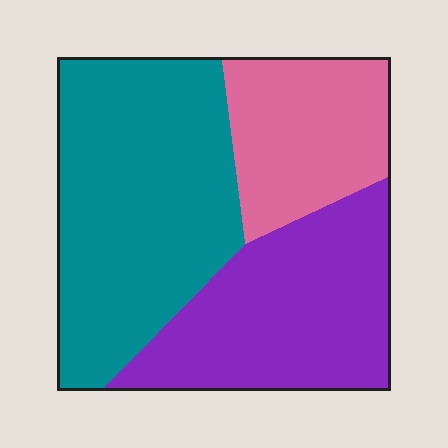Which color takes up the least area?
Pink, at roughly 20%.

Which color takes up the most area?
Teal, at roughly 45%.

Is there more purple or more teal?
Teal.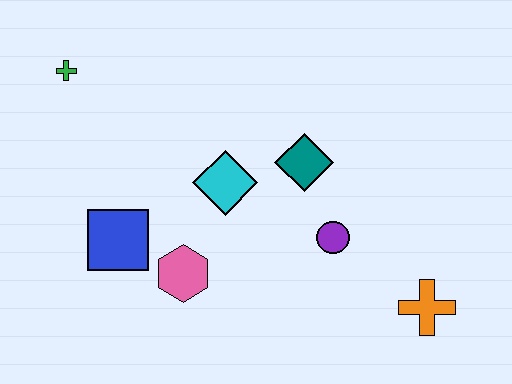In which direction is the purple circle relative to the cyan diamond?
The purple circle is to the right of the cyan diamond.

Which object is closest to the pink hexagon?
The blue square is closest to the pink hexagon.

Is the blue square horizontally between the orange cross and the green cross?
Yes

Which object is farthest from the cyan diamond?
The orange cross is farthest from the cyan diamond.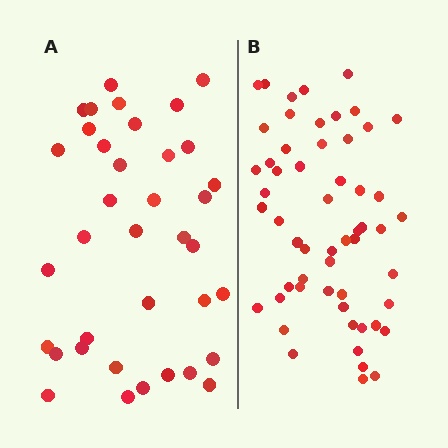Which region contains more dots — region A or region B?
Region B (the right region) has more dots.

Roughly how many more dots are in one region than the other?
Region B has approximately 20 more dots than region A.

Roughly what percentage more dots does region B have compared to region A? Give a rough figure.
About 50% more.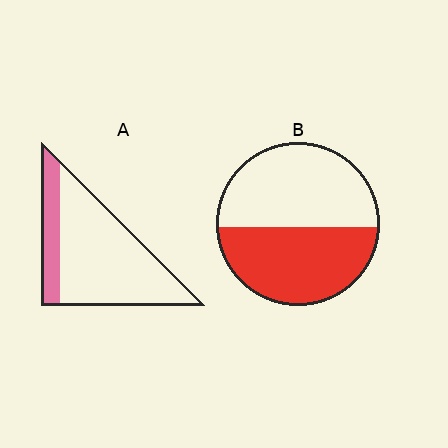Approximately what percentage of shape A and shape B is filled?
A is approximately 20% and B is approximately 50%.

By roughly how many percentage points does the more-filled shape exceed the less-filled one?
By roughly 25 percentage points (B over A).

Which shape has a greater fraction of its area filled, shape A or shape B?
Shape B.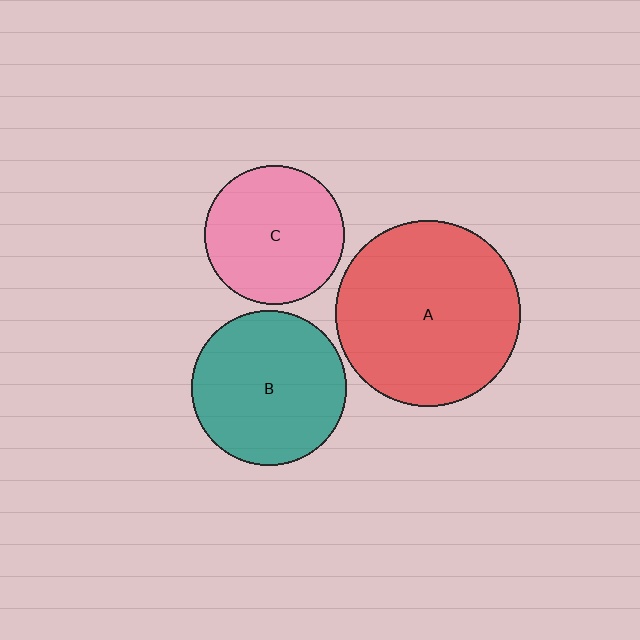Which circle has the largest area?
Circle A (red).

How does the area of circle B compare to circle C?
Approximately 1.2 times.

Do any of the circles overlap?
No, none of the circles overlap.